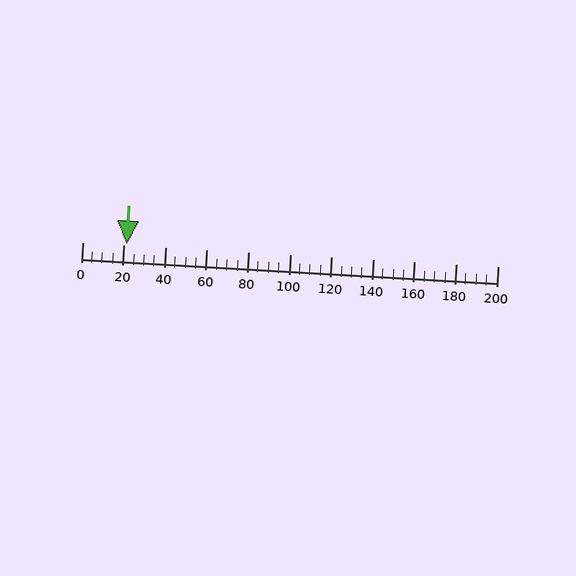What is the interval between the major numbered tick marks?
The major tick marks are spaced 20 units apart.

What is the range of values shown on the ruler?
The ruler shows values from 0 to 200.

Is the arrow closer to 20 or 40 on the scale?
The arrow is closer to 20.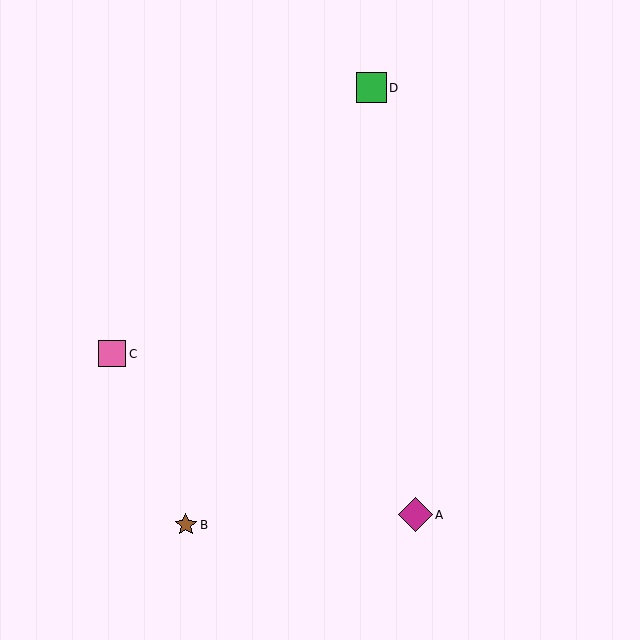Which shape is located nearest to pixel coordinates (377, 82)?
The green square (labeled D) at (371, 88) is nearest to that location.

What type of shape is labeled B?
Shape B is a brown star.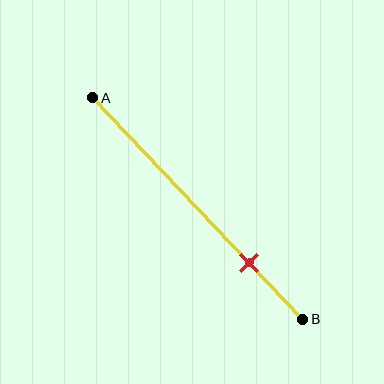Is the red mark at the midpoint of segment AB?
No, the mark is at about 75% from A, not at the 50% midpoint.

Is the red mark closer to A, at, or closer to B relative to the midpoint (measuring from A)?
The red mark is closer to point B than the midpoint of segment AB.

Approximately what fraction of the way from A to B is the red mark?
The red mark is approximately 75% of the way from A to B.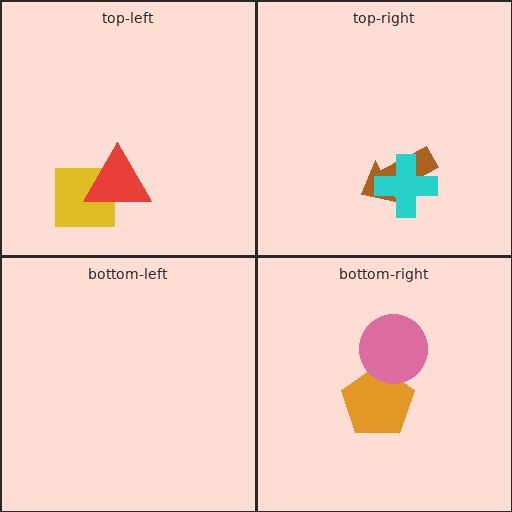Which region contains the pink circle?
The bottom-right region.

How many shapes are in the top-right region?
2.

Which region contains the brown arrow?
The top-right region.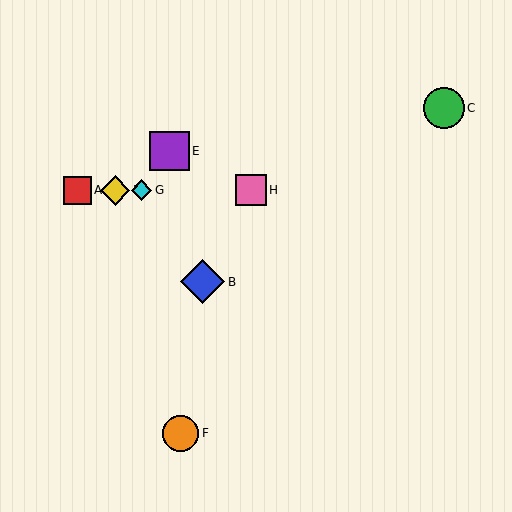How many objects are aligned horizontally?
4 objects (A, D, G, H) are aligned horizontally.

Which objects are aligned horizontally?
Objects A, D, G, H are aligned horizontally.